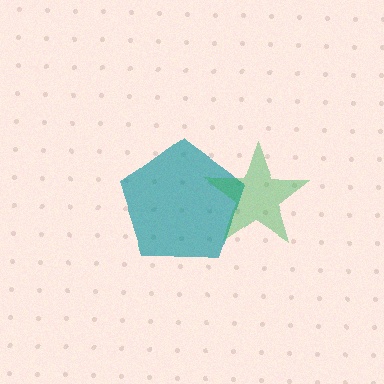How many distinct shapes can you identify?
There are 2 distinct shapes: a teal pentagon, a green star.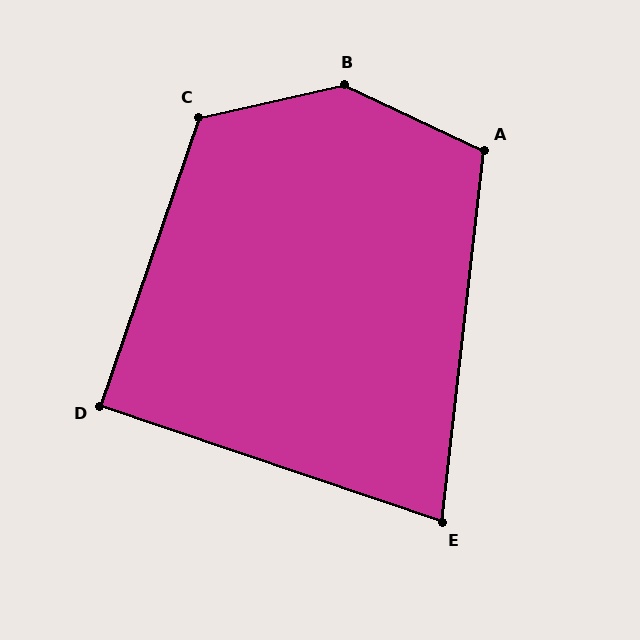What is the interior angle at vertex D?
Approximately 90 degrees (approximately right).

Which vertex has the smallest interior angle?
E, at approximately 78 degrees.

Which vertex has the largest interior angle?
B, at approximately 142 degrees.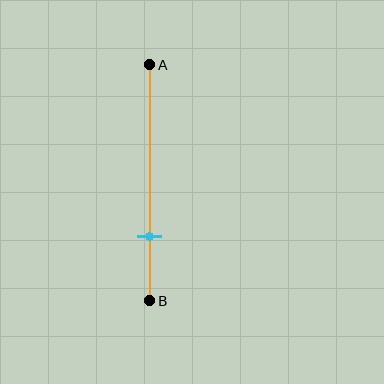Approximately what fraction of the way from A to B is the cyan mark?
The cyan mark is approximately 75% of the way from A to B.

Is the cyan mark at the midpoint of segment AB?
No, the mark is at about 75% from A, not at the 50% midpoint.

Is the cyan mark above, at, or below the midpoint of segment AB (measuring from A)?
The cyan mark is below the midpoint of segment AB.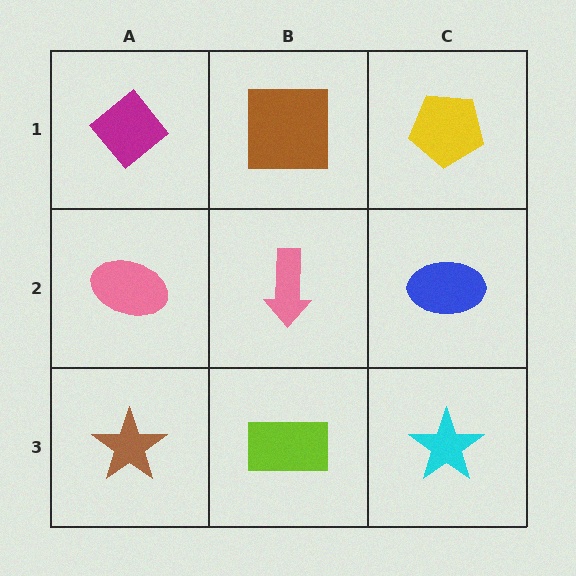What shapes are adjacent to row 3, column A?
A pink ellipse (row 2, column A), a lime rectangle (row 3, column B).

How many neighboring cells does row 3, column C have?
2.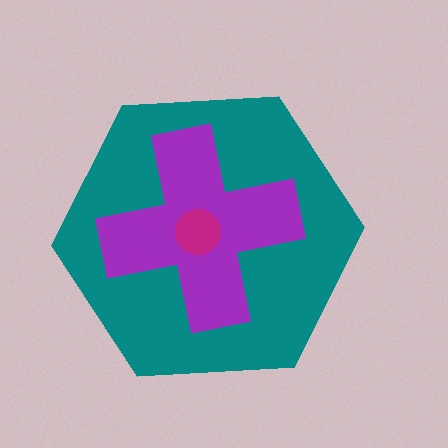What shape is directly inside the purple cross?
The magenta circle.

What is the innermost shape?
The magenta circle.